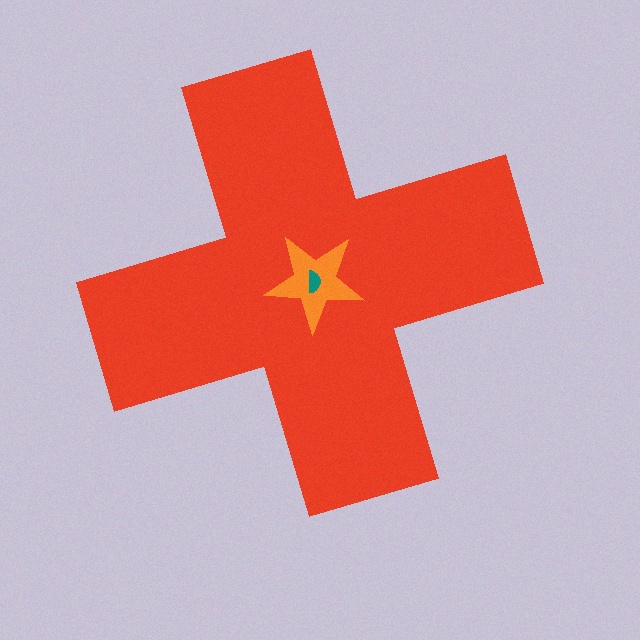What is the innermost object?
The teal semicircle.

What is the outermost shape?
The red cross.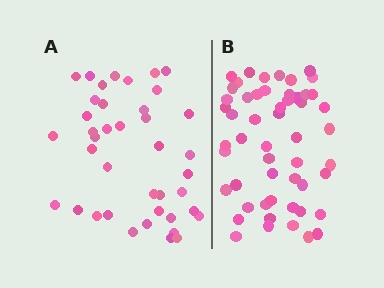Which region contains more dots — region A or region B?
Region B (the right region) has more dots.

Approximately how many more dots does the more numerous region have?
Region B has approximately 15 more dots than region A.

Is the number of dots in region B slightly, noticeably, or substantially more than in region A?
Region B has noticeably more, but not dramatically so. The ratio is roughly 1.3 to 1.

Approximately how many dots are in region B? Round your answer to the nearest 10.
About 50 dots. (The exact count is 53, which rounds to 50.)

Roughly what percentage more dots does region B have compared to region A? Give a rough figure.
About 30% more.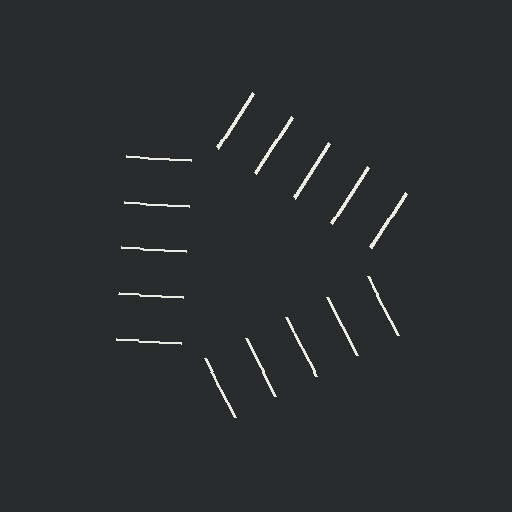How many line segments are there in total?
15 — 5 along each of the 3 edges.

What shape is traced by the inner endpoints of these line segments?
An illusory triangle — the line segments terminate on its edges but no continuous stroke is drawn.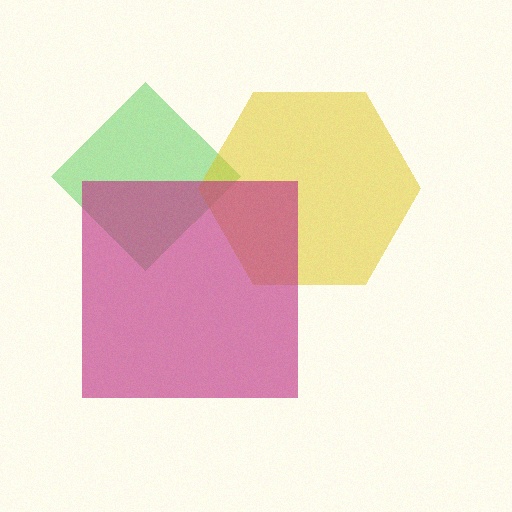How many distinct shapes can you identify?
There are 3 distinct shapes: a green diamond, a yellow hexagon, a magenta square.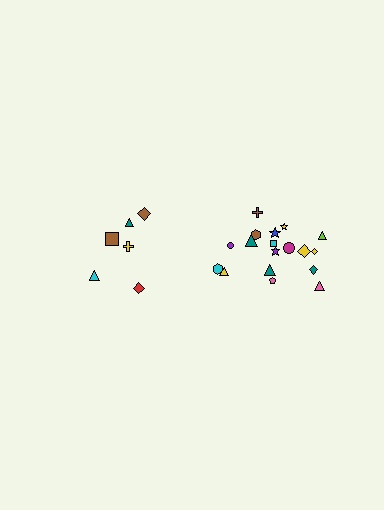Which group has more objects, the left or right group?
The right group.